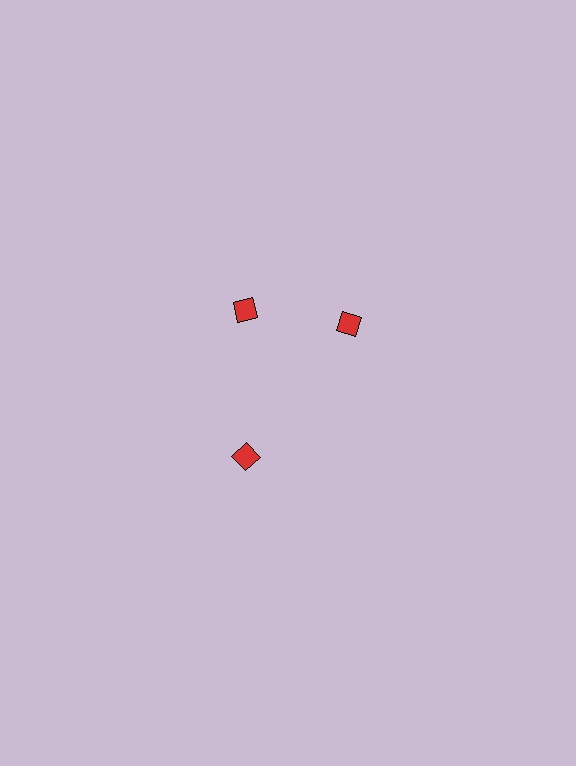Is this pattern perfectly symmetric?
No. The 3 red diamonds are arranged in a ring, but one element near the 3 o'clock position is rotated out of alignment along the ring, breaking the 3-fold rotational symmetry.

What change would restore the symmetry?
The symmetry would be restored by rotating it back into even spacing with its neighbors so that all 3 diamonds sit at equal angles and equal distance from the center.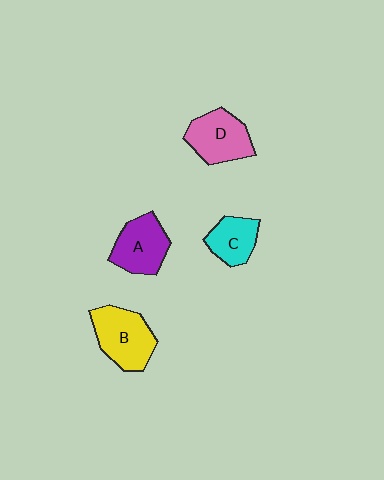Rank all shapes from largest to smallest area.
From largest to smallest: B (yellow), D (pink), A (purple), C (cyan).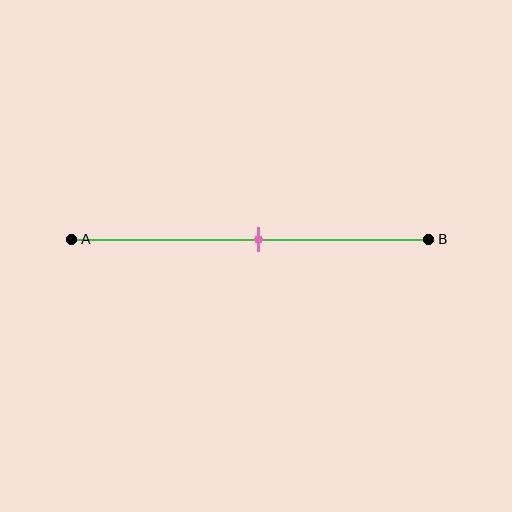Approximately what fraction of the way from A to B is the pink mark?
The pink mark is approximately 55% of the way from A to B.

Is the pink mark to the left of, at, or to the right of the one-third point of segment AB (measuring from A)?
The pink mark is to the right of the one-third point of segment AB.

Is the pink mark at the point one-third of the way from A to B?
No, the mark is at about 55% from A, not at the 33% one-third point.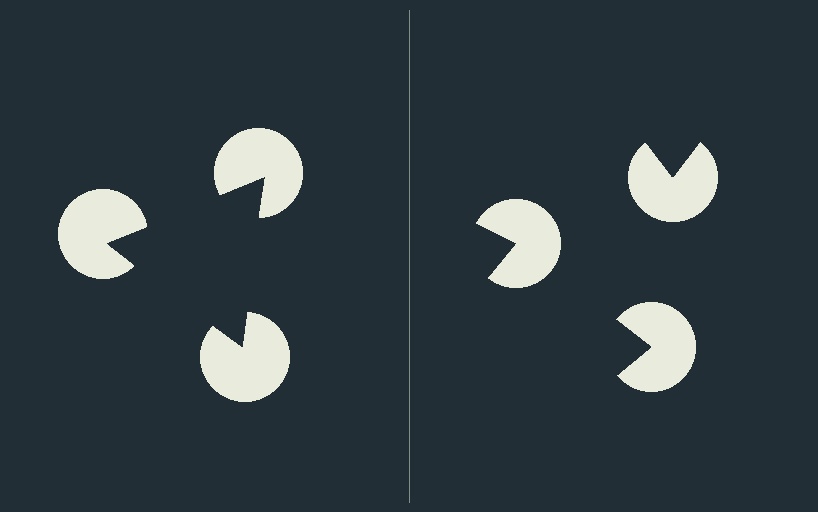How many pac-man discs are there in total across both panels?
6 — 3 on each side.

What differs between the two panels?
The pac-man discs are positioned identically on both sides; only the wedge orientations differ. On the left they align to a triangle; on the right they are misaligned.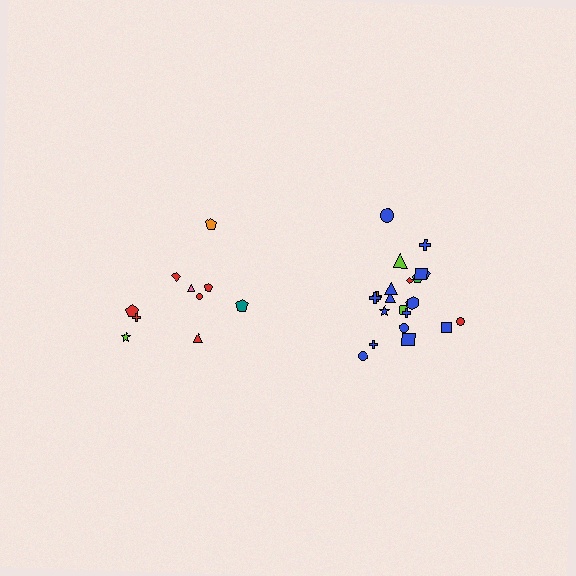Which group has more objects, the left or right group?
The right group.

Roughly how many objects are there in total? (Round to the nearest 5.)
Roughly 30 objects in total.